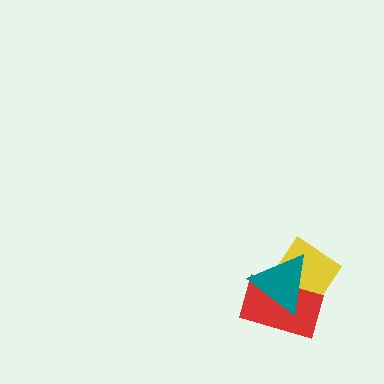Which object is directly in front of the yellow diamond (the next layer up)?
The red rectangle is directly in front of the yellow diamond.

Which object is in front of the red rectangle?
The teal triangle is in front of the red rectangle.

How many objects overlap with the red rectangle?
2 objects overlap with the red rectangle.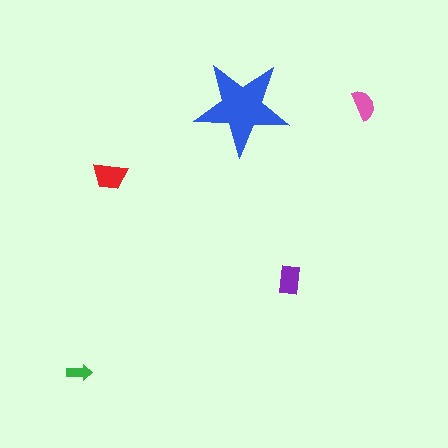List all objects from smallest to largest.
The green arrow, the pink semicircle, the purple rectangle, the red trapezoid, the blue star.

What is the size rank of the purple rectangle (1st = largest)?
3rd.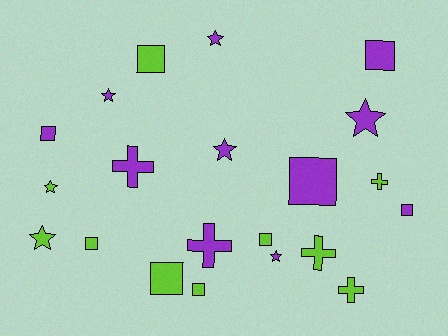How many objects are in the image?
There are 21 objects.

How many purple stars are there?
There are 5 purple stars.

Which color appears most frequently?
Purple, with 11 objects.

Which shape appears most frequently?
Square, with 9 objects.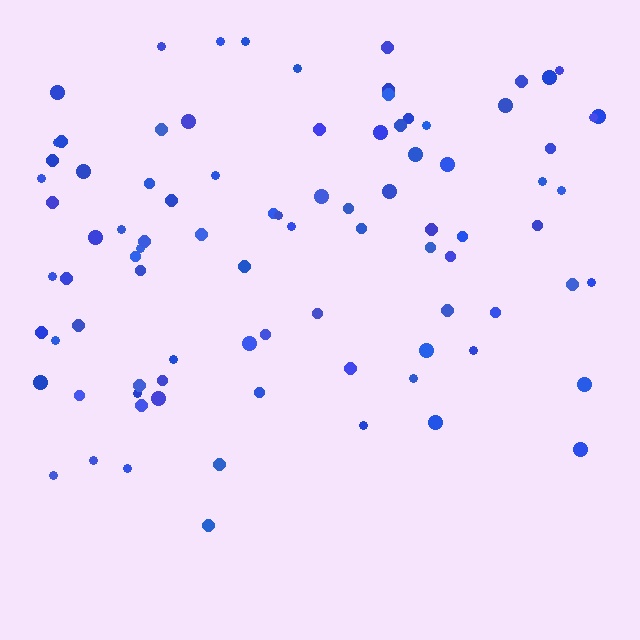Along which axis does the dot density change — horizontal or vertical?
Vertical.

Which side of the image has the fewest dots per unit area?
The bottom.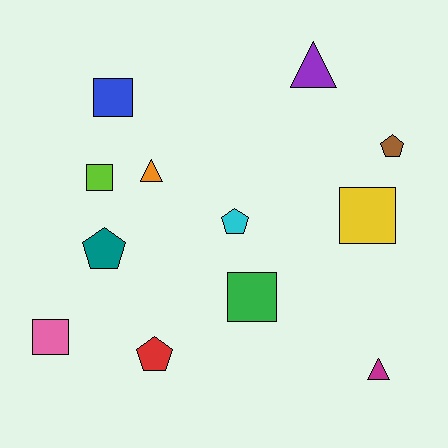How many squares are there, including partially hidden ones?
There are 5 squares.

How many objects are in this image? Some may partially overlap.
There are 12 objects.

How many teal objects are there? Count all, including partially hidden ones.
There is 1 teal object.